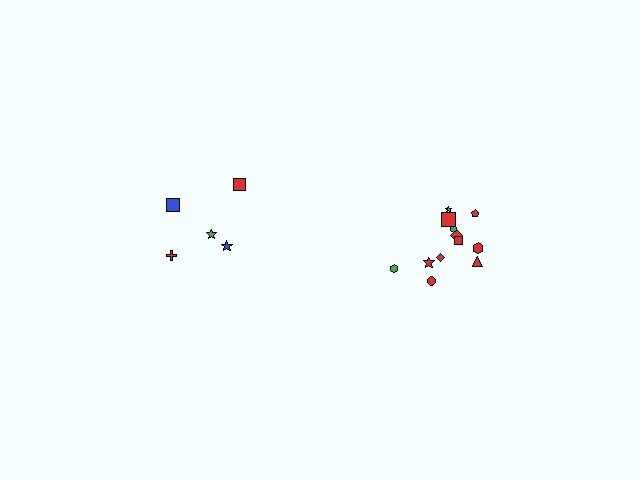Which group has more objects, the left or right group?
The right group.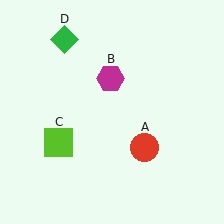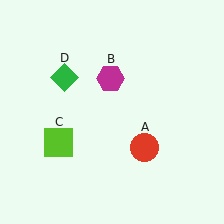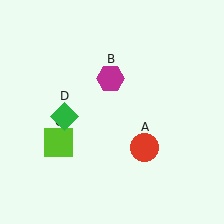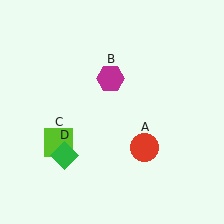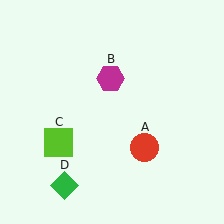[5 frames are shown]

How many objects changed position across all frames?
1 object changed position: green diamond (object D).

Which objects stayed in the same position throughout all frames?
Red circle (object A) and magenta hexagon (object B) and lime square (object C) remained stationary.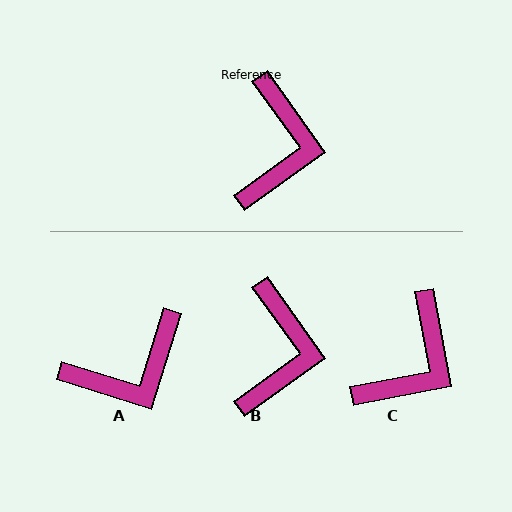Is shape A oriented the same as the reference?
No, it is off by about 53 degrees.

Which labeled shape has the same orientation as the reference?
B.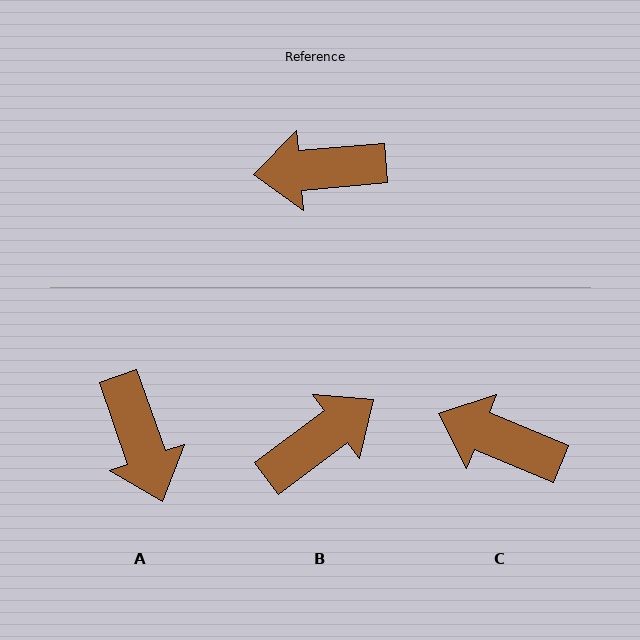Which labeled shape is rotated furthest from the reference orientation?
B, about 148 degrees away.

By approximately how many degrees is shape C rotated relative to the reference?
Approximately 27 degrees clockwise.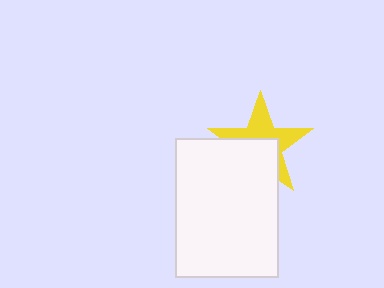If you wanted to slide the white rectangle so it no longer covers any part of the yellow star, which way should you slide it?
Slide it down — that is the most direct way to separate the two shapes.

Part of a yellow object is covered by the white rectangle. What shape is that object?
It is a star.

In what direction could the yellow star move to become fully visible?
The yellow star could move up. That would shift it out from behind the white rectangle entirely.